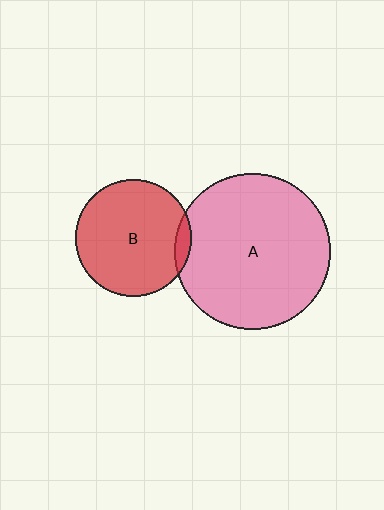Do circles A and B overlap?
Yes.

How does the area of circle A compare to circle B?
Approximately 1.8 times.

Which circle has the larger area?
Circle A (pink).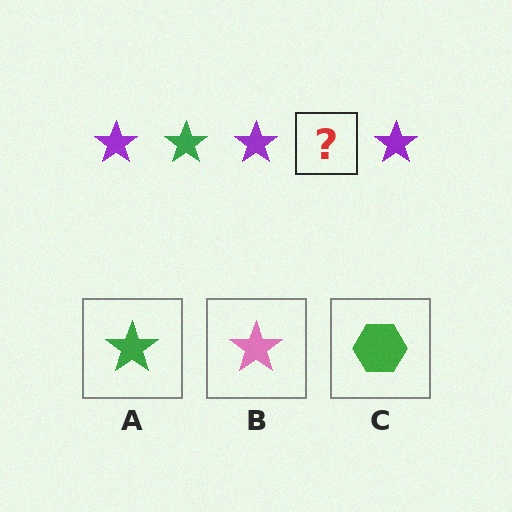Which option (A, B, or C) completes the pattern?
A.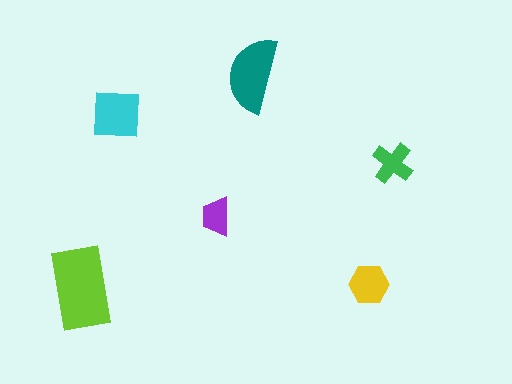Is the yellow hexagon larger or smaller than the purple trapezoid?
Larger.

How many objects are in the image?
There are 6 objects in the image.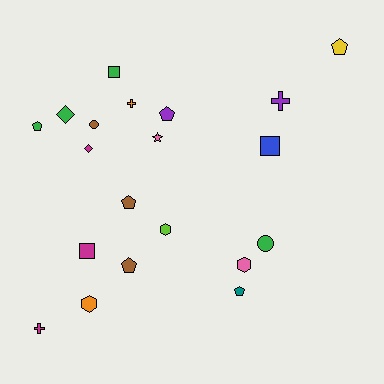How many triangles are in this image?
There are no triangles.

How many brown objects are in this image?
There are 3 brown objects.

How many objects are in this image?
There are 20 objects.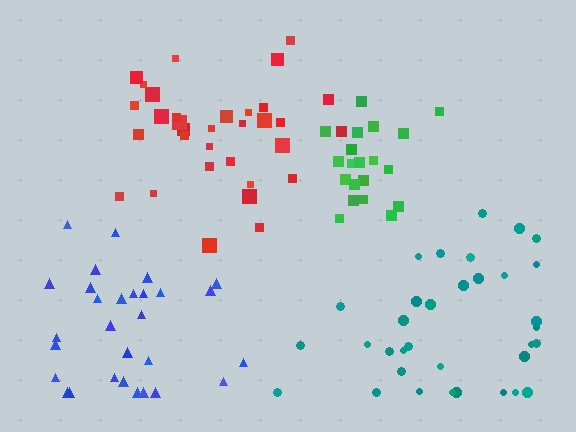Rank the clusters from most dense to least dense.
green, red, blue, teal.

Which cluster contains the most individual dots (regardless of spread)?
Teal (34).